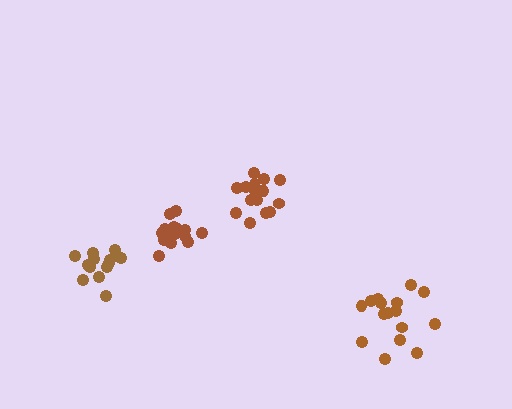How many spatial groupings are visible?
There are 4 spatial groupings.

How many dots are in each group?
Group 1: 16 dots, Group 2: 13 dots, Group 3: 17 dots, Group 4: 16 dots (62 total).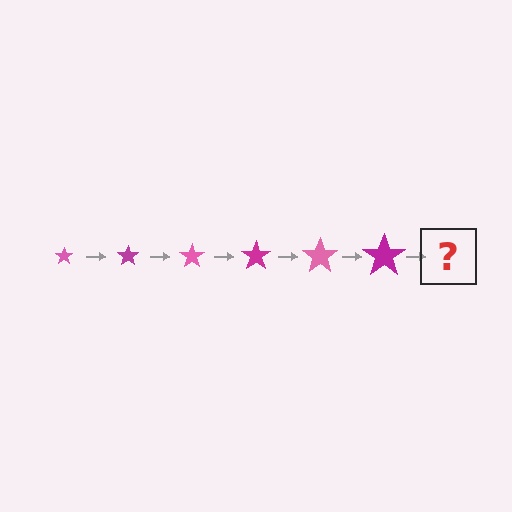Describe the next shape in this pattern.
It should be a pink star, larger than the previous one.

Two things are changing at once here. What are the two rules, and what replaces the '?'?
The two rules are that the star grows larger each step and the color cycles through pink and magenta. The '?' should be a pink star, larger than the previous one.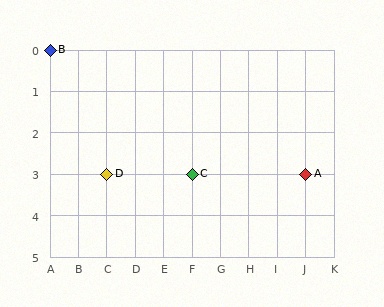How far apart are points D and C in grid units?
Points D and C are 3 columns apart.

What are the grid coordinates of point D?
Point D is at grid coordinates (C, 3).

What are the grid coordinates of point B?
Point B is at grid coordinates (A, 0).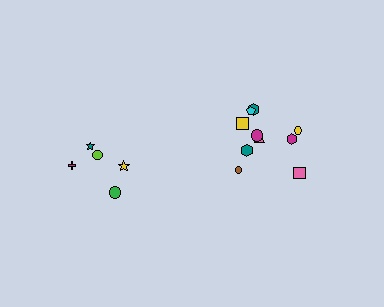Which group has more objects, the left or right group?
The right group.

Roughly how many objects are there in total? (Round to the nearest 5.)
Roughly 15 objects in total.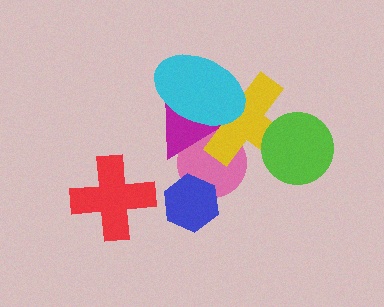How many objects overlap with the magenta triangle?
3 objects overlap with the magenta triangle.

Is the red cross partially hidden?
No, no other shape covers it.